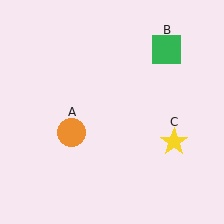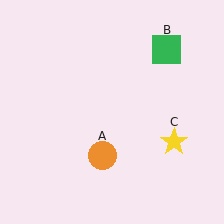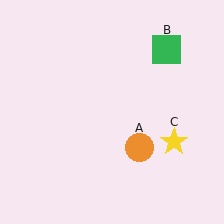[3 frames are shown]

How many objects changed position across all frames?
1 object changed position: orange circle (object A).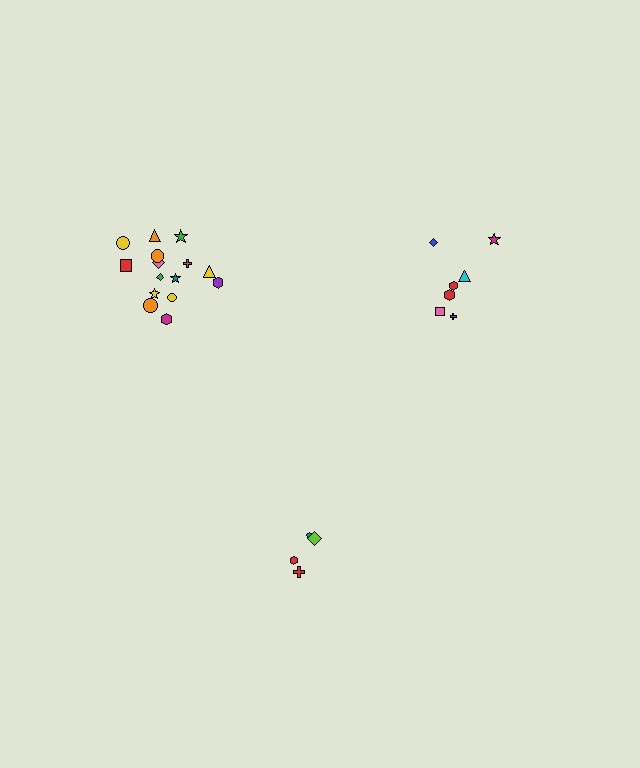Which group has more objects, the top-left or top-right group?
The top-left group.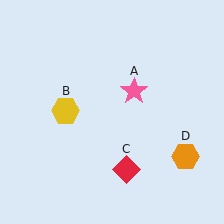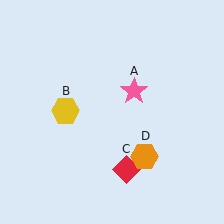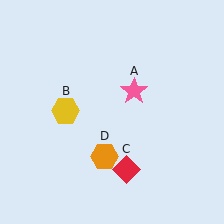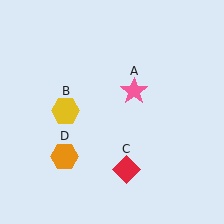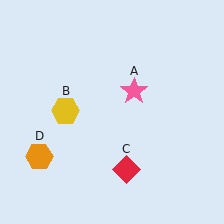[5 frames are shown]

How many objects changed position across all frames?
1 object changed position: orange hexagon (object D).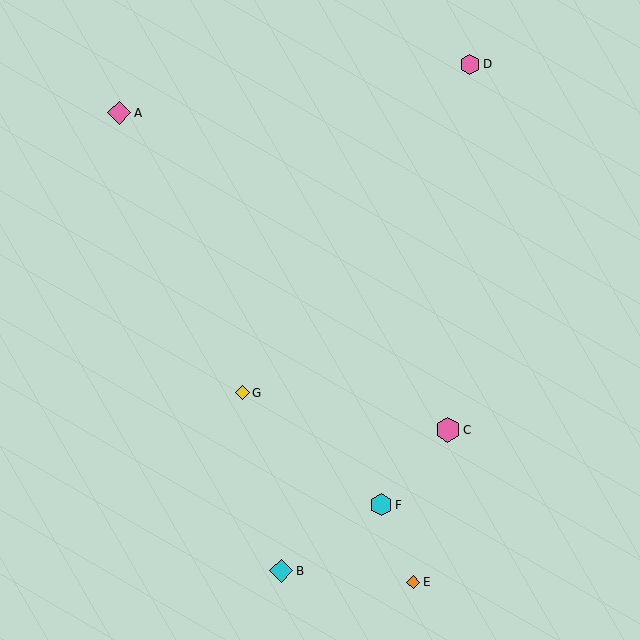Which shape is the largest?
The pink hexagon (labeled C) is the largest.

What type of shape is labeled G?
Shape G is a yellow diamond.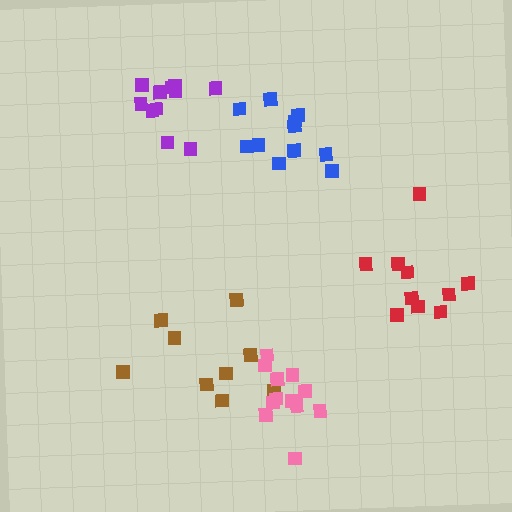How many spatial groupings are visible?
There are 5 spatial groupings.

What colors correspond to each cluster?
The clusters are colored: blue, purple, red, brown, pink.